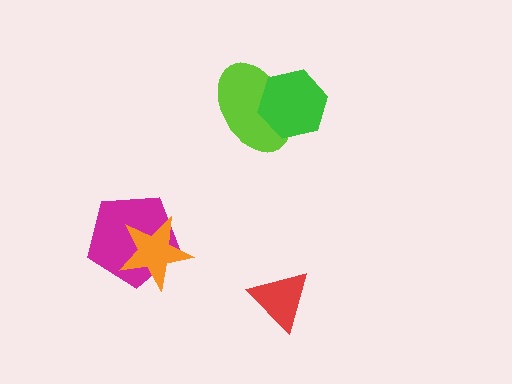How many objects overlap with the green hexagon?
1 object overlaps with the green hexagon.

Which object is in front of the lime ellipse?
The green hexagon is in front of the lime ellipse.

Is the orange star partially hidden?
No, no other shape covers it.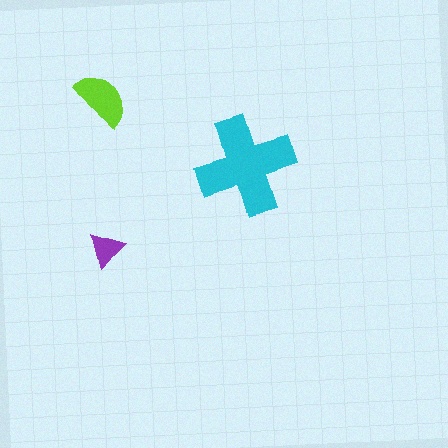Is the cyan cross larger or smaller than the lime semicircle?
Larger.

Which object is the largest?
The cyan cross.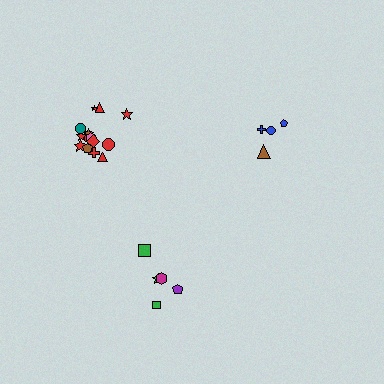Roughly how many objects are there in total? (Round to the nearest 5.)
Roughly 25 objects in total.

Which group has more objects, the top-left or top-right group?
The top-left group.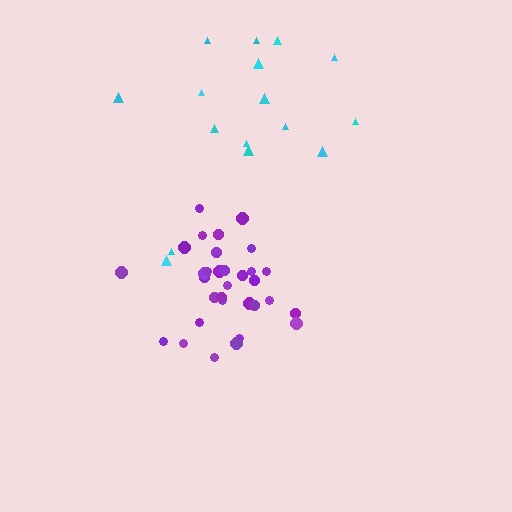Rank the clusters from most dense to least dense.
purple, cyan.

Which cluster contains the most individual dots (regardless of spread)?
Purple (32).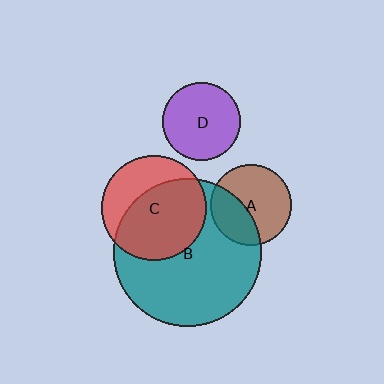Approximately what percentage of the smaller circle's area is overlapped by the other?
Approximately 35%.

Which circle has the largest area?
Circle B (teal).